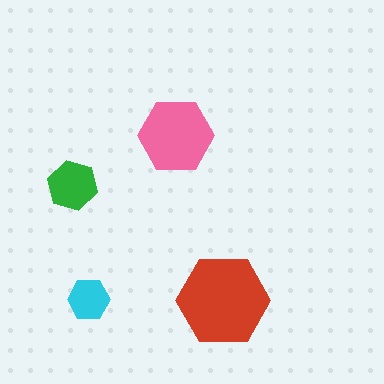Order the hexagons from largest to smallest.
the red one, the pink one, the green one, the cyan one.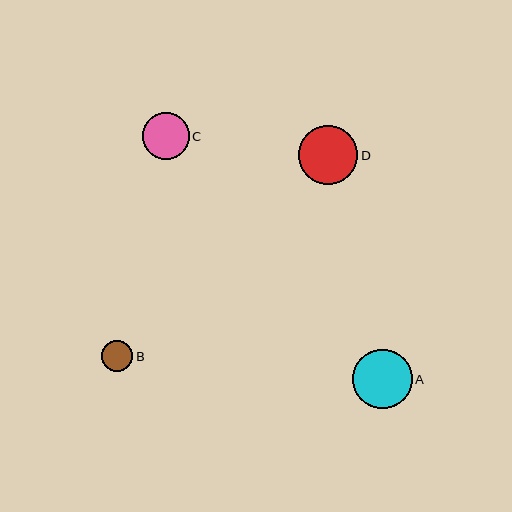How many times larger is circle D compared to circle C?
Circle D is approximately 1.3 times the size of circle C.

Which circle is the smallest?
Circle B is the smallest with a size of approximately 31 pixels.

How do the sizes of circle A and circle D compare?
Circle A and circle D are approximately the same size.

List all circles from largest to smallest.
From largest to smallest: A, D, C, B.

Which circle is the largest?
Circle A is the largest with a size of approximately 60 pixels.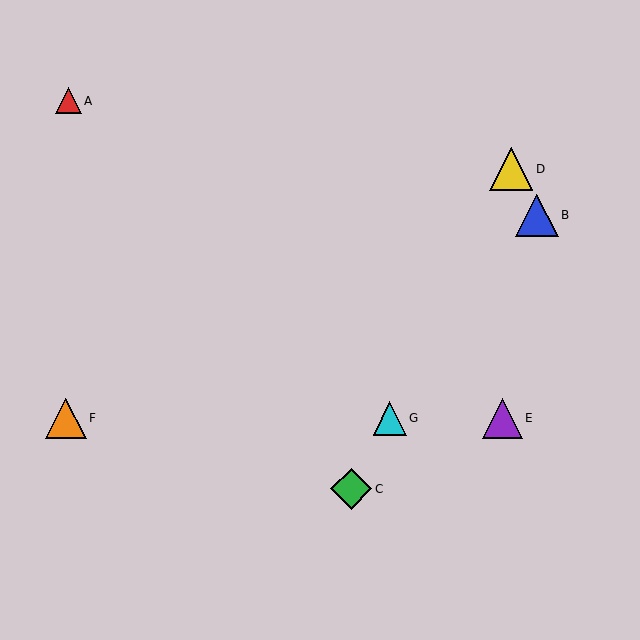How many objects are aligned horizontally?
3 objects (E, F, G) are aligned horizontally.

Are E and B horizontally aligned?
No, E is at y≈418 and B is at y≈216.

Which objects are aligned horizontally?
Objects E, F, G are aligned horizontally.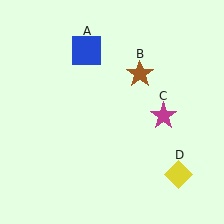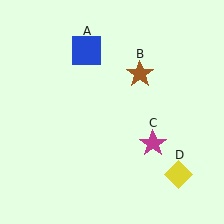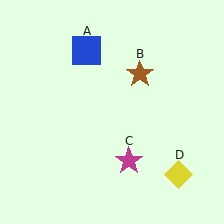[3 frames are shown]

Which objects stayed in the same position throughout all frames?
Blue square (object A) and brown star (object B) and yellow diamond (object D) remained stationary.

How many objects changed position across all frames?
1 object changed position: magenta star (object C).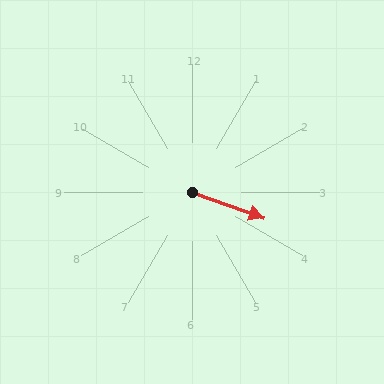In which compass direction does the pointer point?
East.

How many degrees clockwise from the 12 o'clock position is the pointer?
Approximately 110 degrees.